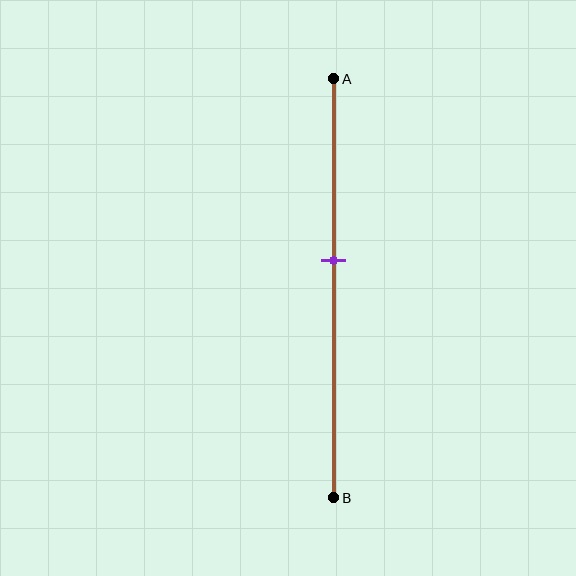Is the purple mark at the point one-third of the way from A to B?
No, the mark is at about 45% from A, not at the 33% one-third point.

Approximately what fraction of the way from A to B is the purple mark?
The purple mark is approximately 45% of the way from A to B.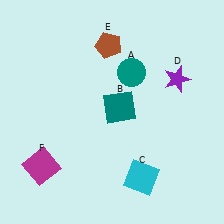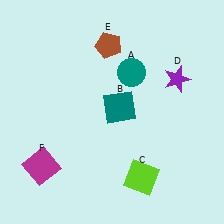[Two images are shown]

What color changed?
The square (C) changed from cyan in Image 1 to lime in Image 2.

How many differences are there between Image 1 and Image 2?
There is 1 difference between the two images.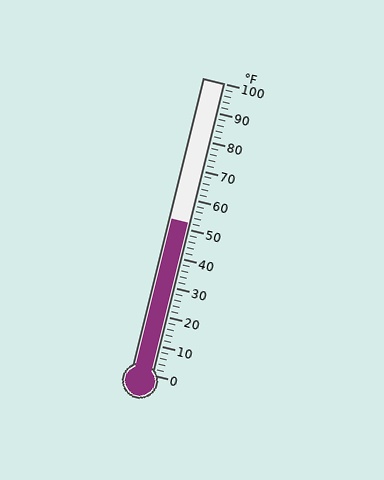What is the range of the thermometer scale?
The thermometer scale ranges from 0°F to 100°F.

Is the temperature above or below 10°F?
The temperature is above 10°F.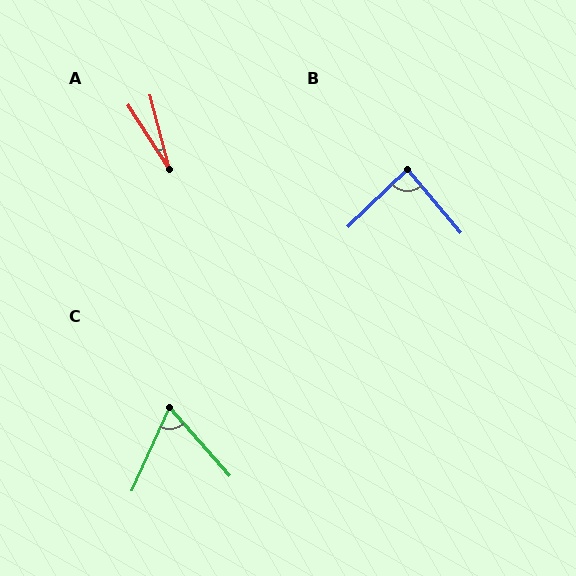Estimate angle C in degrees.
Approximately 66 degrees.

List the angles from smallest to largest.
A (18°), C (66°), B (86°).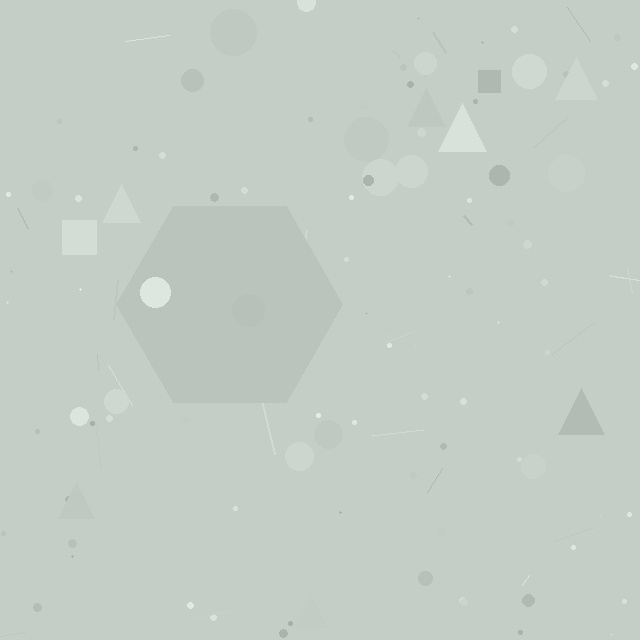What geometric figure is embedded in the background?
A hexagon is embedded in the background.